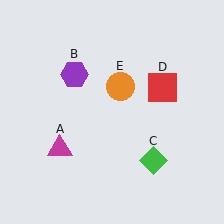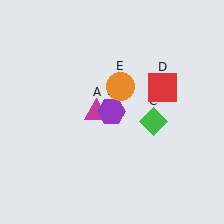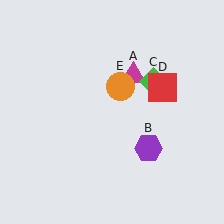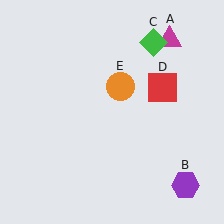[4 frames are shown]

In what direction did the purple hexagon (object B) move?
The purple hexagon (object B) moved down and to the right.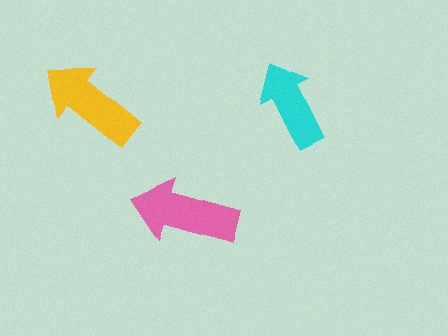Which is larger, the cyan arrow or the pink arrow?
The pink one.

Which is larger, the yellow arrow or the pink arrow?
The pink one.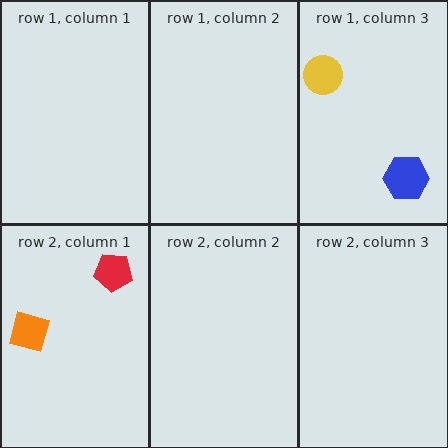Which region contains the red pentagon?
The row 2, column 1 region.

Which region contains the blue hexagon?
The row 1, column 3 region.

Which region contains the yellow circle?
The row 1, column 3 region.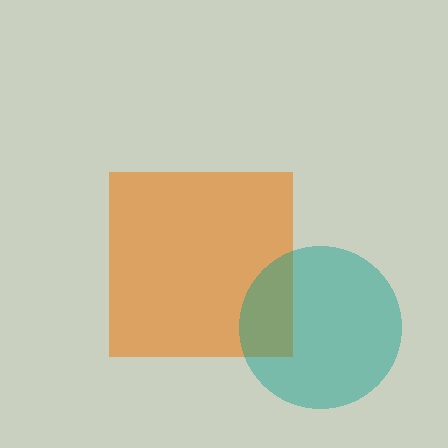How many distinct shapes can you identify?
There are 2 distinct shapes: an orange square, a teal circle.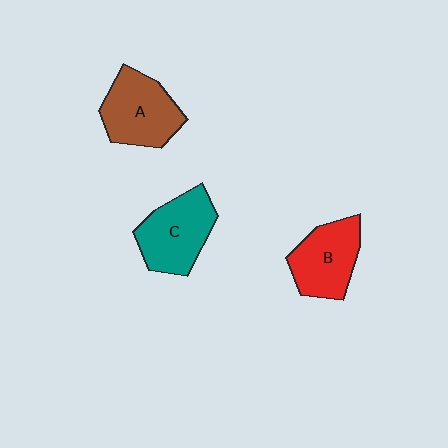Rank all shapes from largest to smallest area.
From largest to smallest: C (teal), A (brown), B (red).